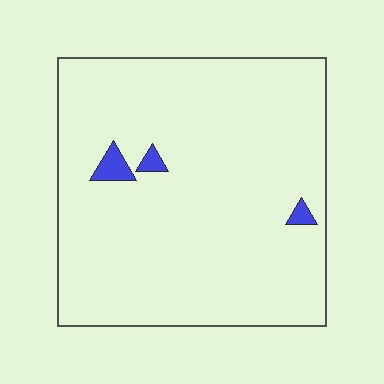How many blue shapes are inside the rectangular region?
3.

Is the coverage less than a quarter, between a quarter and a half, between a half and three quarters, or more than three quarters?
Less than a quarter.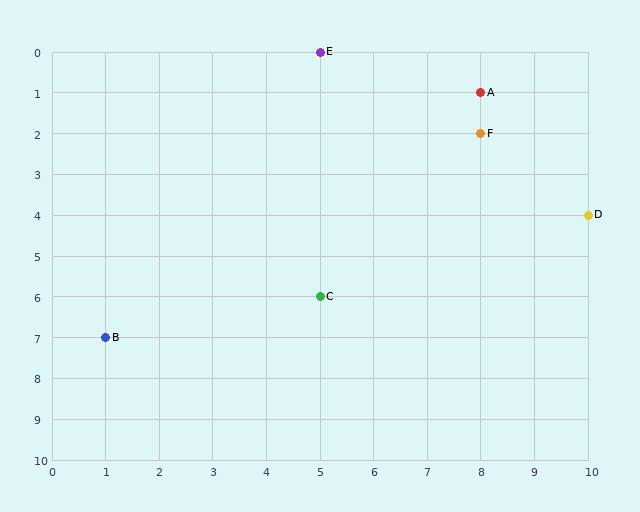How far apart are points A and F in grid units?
Points A and F are 1 row apart.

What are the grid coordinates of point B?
Point B is at grid coordinates (1, 7).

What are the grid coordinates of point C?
Point C is at grid coordinates (5, 6).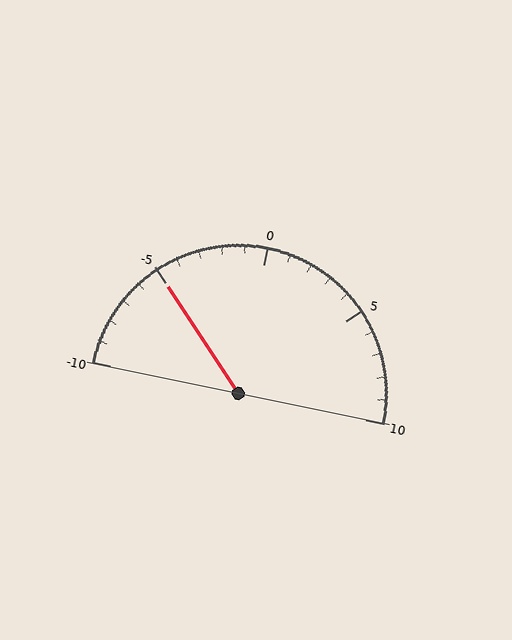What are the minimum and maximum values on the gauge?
The gauge ranges from -10 to 10.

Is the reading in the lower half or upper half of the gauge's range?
The reading is in the lower half of the range (-10 to 10).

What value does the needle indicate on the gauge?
The needle indicates approximately -5.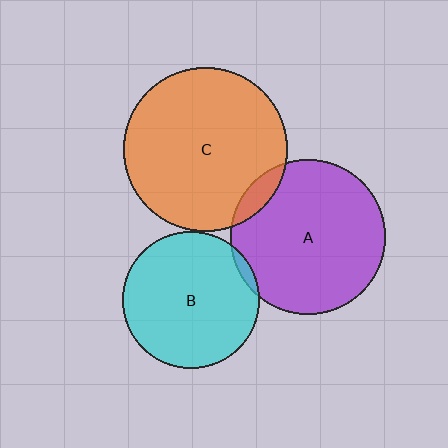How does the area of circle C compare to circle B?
Approximately 1.4 times.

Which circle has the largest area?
Circle C (orange).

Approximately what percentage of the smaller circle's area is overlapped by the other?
Approximately 5%.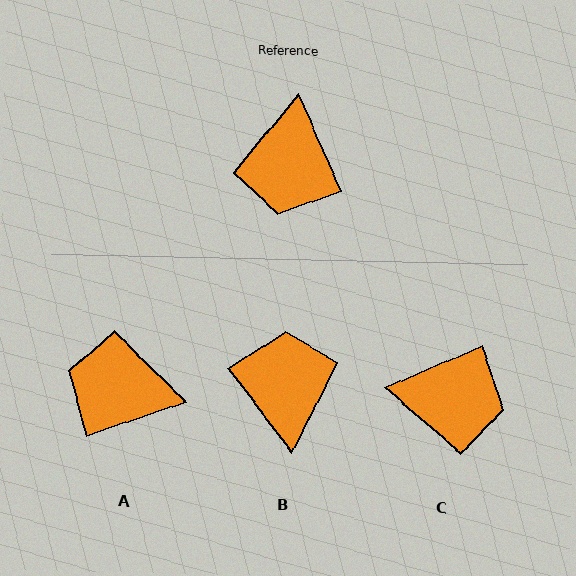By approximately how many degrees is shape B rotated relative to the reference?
Approximately 167 degrees clockwise.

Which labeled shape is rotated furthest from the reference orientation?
B, about 167 degrees away.